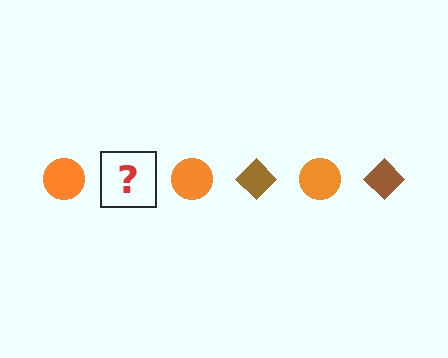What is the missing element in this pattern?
The missing element is a brown diamond.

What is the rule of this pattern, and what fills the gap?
The rule is that the pattern alternates between orange circle and brown diamond. The gap should be filled with a brown diamond.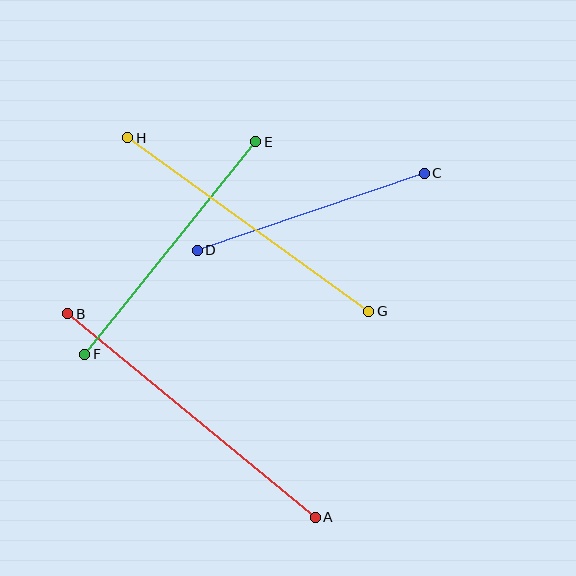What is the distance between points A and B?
The distance is approximately 320 pixels.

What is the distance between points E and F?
The distance is approximately 273 pixels.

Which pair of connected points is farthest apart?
Points A and B are farthest apart.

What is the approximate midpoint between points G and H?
The midpoint is at approximately (248, 224) pixels.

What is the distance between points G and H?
The distance is approximately 297 pixels.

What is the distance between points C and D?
The distance is approximately 240 pixels.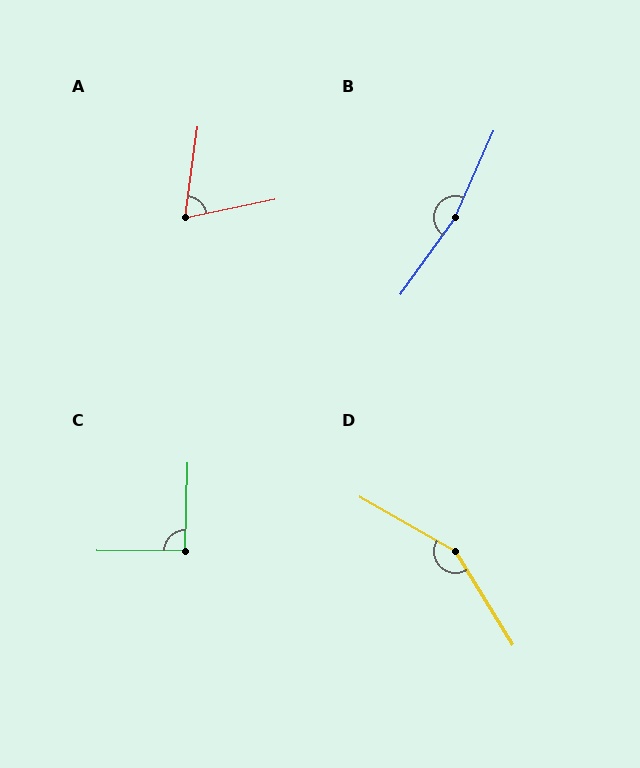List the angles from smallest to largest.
A (70°), C (91°), D (151°), B (168°).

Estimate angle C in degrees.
Approximately 91 degrees.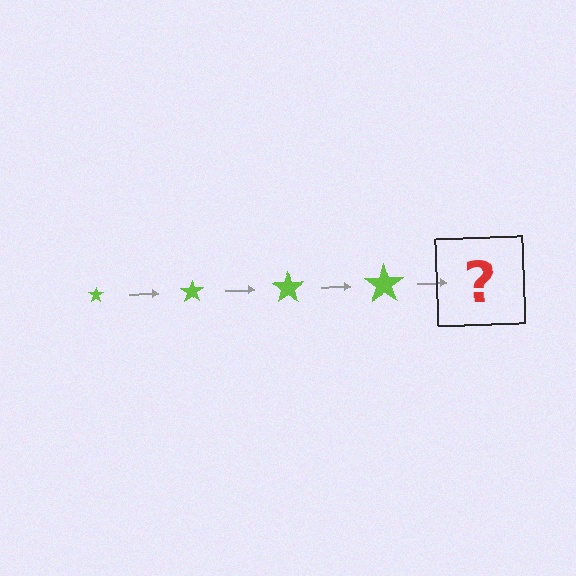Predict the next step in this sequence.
The next step is a lime star, larger than the previous one.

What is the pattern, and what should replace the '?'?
The pattern is that the star gets progressively larger each step. The '?' should be a lime star, larger than the previous one.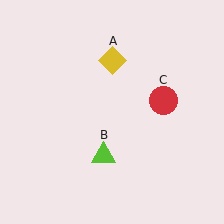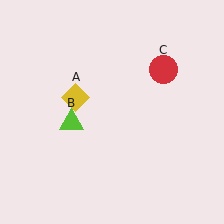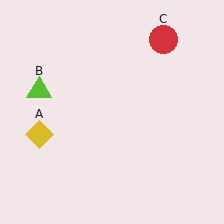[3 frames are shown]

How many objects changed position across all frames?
3 objects changed position: yellow diamond (object A), lime triangle (object B), red circle (object C).